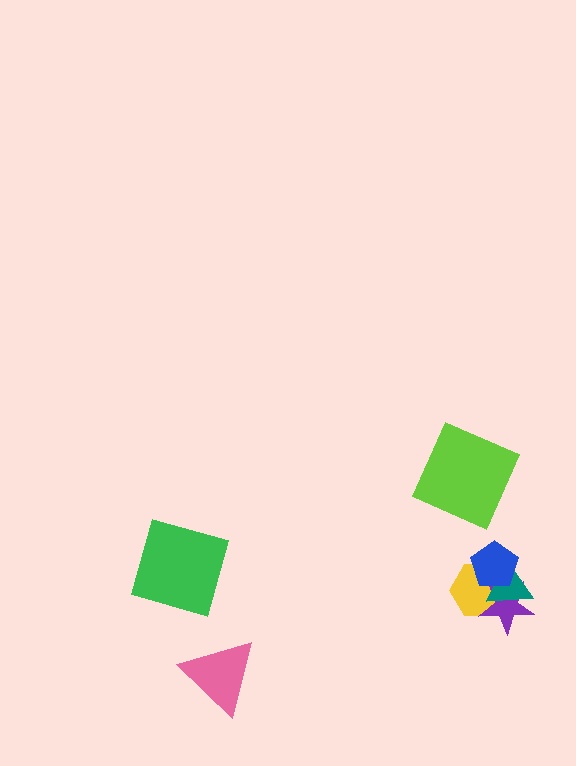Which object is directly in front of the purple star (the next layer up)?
The teal triangle is directly in front of the purple star.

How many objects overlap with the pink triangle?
0 objects overlap with the pink triangle.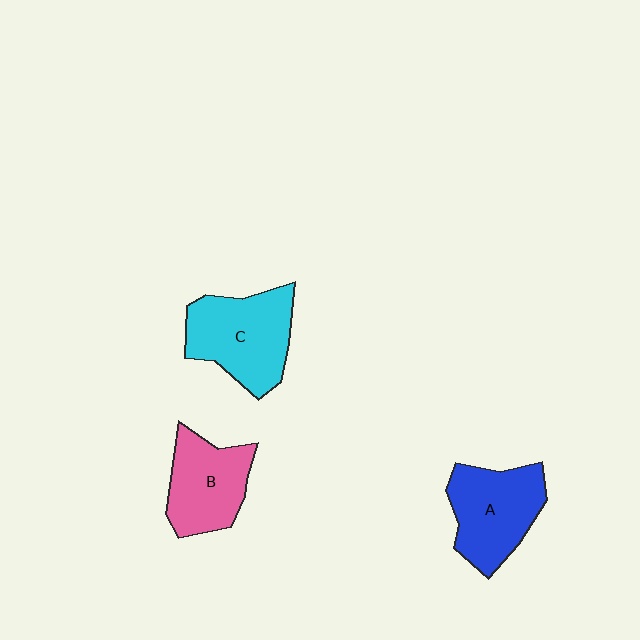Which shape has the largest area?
Shape C (cyan).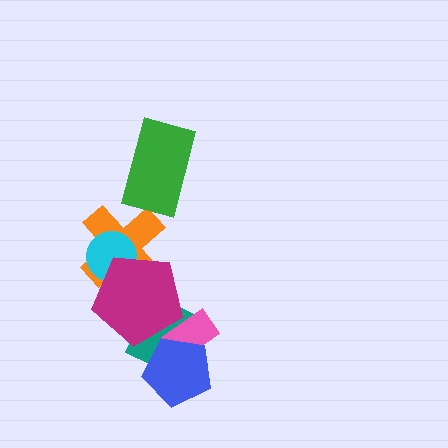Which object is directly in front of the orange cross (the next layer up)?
The cyan circle is directly in front of the orange cross.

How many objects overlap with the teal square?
3 objects overlap with the teal square.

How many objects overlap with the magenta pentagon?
4 objects overlap with the magenta pentagon.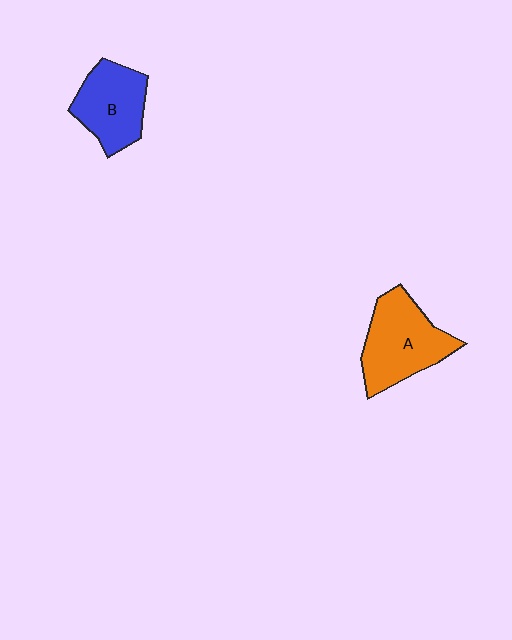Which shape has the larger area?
Shape A (orange).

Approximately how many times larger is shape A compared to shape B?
Approximately 1.2 times.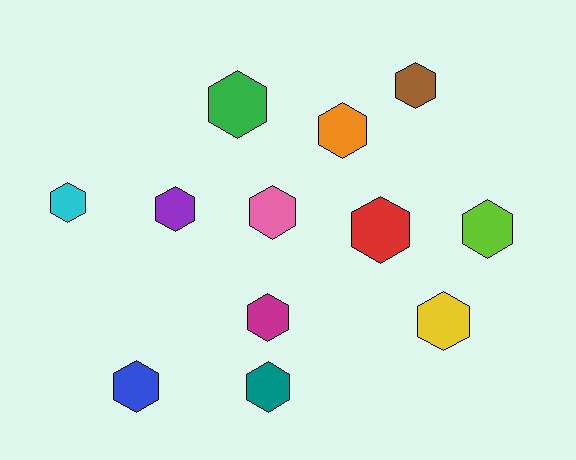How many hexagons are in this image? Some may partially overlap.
There are 12 hexagons.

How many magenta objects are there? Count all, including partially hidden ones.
There is 1 magenta object.